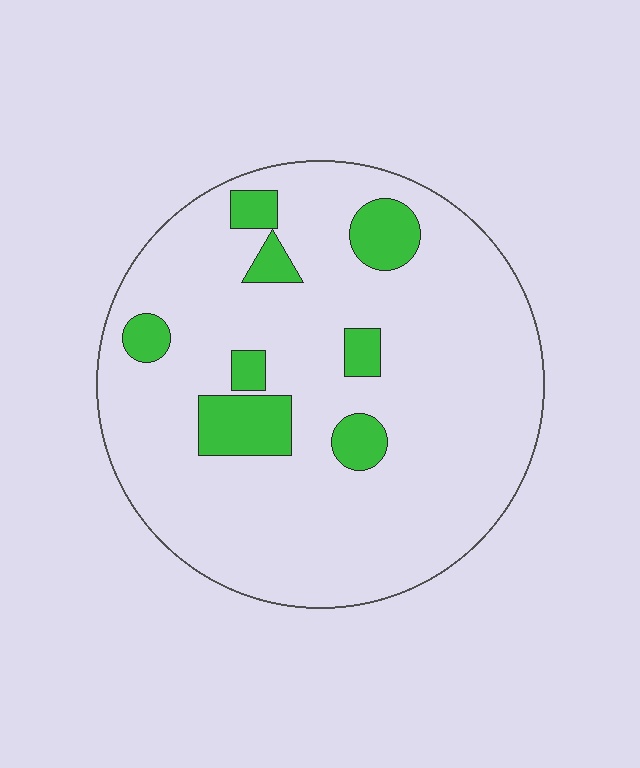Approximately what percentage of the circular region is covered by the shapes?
Approximately 15%.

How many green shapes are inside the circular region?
8.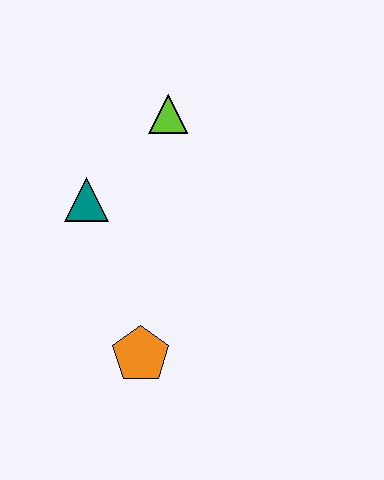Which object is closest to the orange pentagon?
The teal triangle is closest to the orange pentagon.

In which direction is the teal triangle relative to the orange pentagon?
The teal triangle is above the orange pentagon.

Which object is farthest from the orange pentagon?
The lime triangle is farthest from the orange pentagon.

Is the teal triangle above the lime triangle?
No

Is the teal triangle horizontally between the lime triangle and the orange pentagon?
No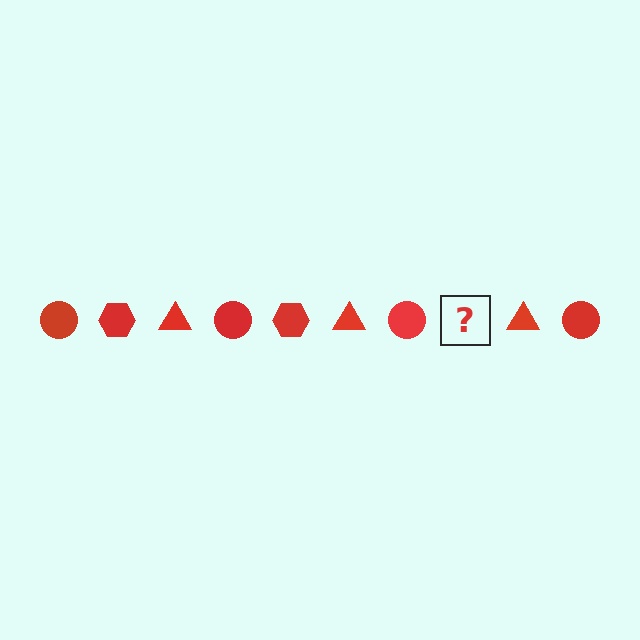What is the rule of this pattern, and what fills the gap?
The rule is that the pattern cycles through circle, hexagon, triangle shapes in red. The gap should be filled with a red hexagon.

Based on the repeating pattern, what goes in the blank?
The blank should be a red hexagon.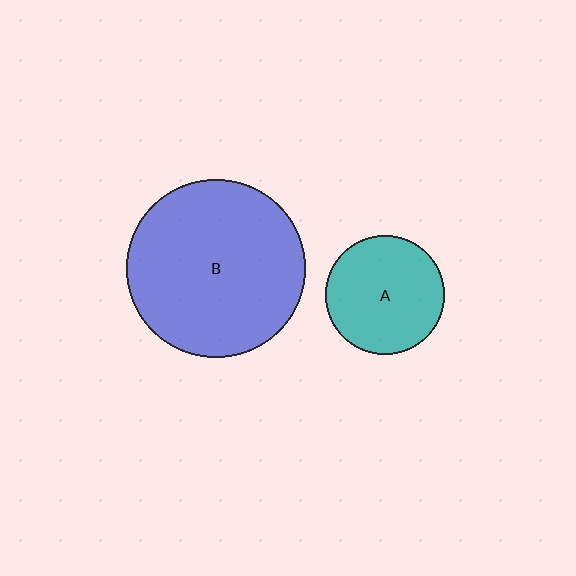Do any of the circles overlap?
No, none of the circles overlap.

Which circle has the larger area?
Circle B (blue).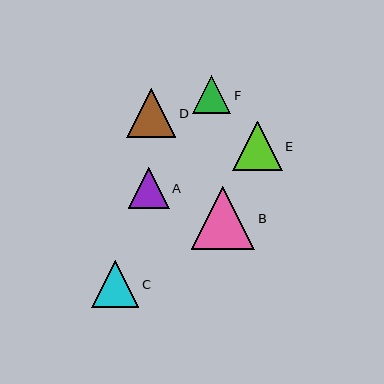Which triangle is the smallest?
Triangle F is the smallest with a size of approximately 38 pixels.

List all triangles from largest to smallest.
From largest to smallest: B, E, D, C, A, F.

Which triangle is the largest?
Triangle B is the largest with a size of approximately 63 pixels.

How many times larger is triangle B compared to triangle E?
Triangle B is approximately 1.3 times the size of triangle E.